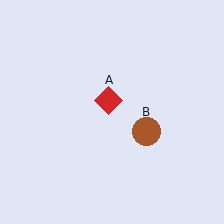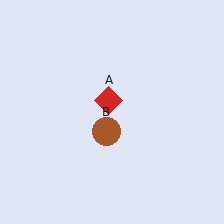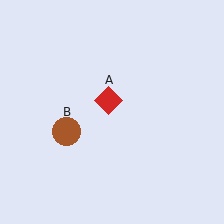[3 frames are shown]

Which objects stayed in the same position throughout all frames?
Red diamond (object A) remained stationary.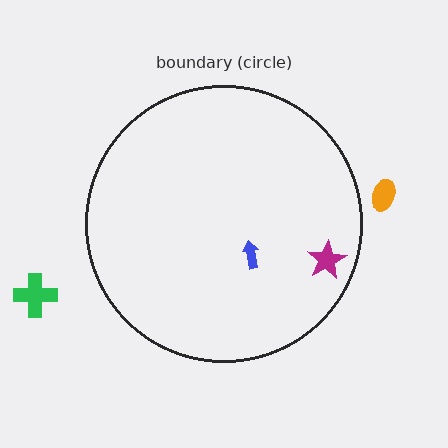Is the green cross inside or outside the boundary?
Outside.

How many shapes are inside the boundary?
2 inside, 2 outside.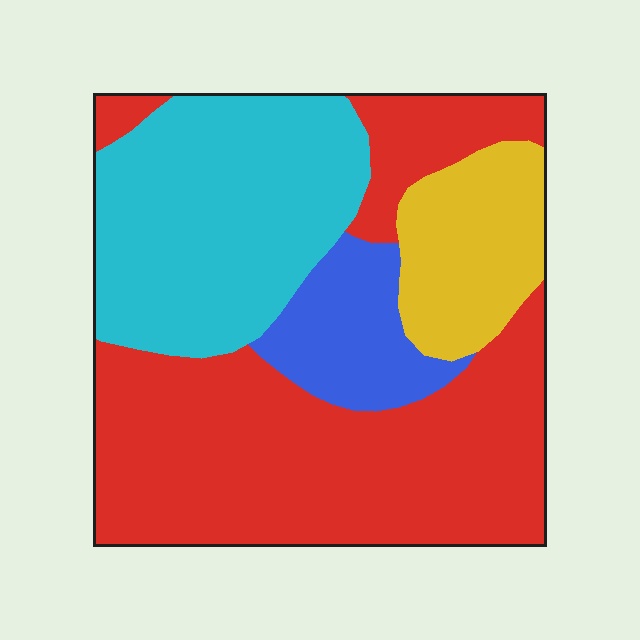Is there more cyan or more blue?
Cyan.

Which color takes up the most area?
Red, at roughly 50%.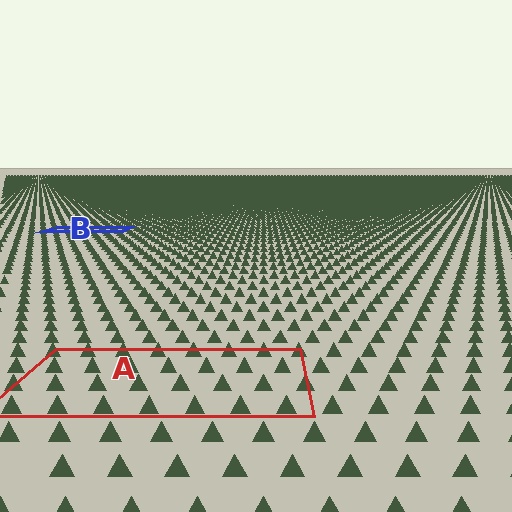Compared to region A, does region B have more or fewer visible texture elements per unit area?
Region B has more texture elements per unit area — they are packed more densely because it is farther away.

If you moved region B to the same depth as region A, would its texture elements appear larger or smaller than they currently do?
They would appear larger. At a closer depth, the same texture elements are projected at a bigger on-screen size.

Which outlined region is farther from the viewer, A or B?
Region B is farther from the viewer — the texture elements inside it appear smaller and more densely packed.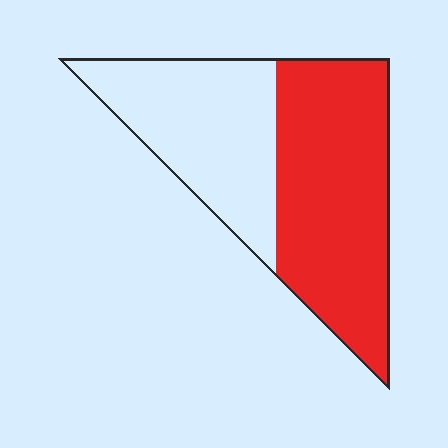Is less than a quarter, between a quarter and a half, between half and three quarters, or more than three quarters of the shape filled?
Between half and three quarters.